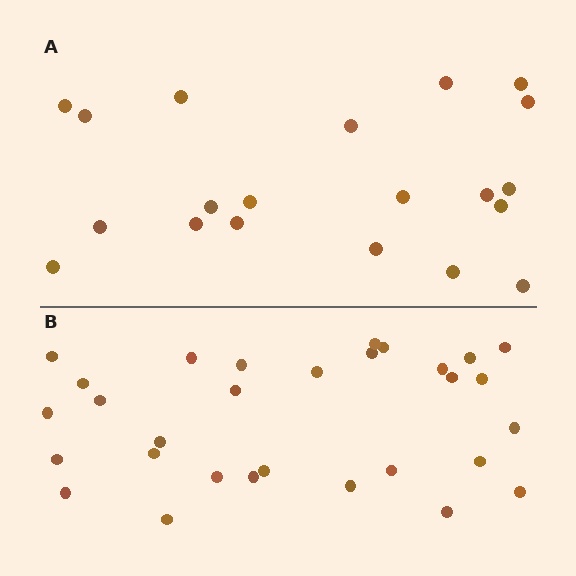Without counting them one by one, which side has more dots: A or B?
Region B (the bottom region) has more dots.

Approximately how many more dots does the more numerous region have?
Region B has roughly 10 or so more dots than region A.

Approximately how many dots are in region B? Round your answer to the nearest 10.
About 30 dots.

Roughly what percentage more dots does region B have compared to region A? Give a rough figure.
About 50% more.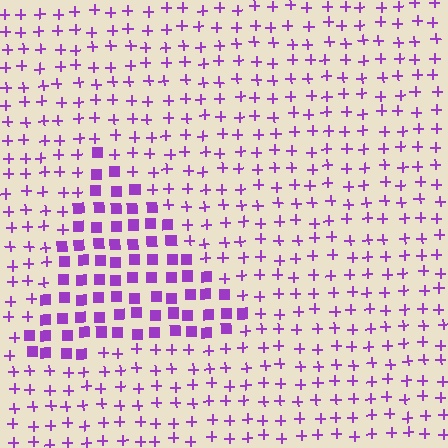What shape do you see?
I see a triangle.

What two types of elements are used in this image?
The image uses squares inside the triangle region and plus signs outside it.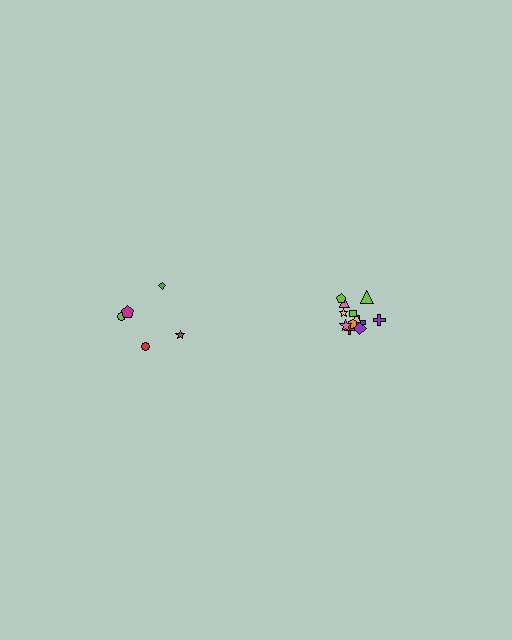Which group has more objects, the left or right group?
The right group.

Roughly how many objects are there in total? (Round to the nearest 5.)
Roughly 15 objects in total.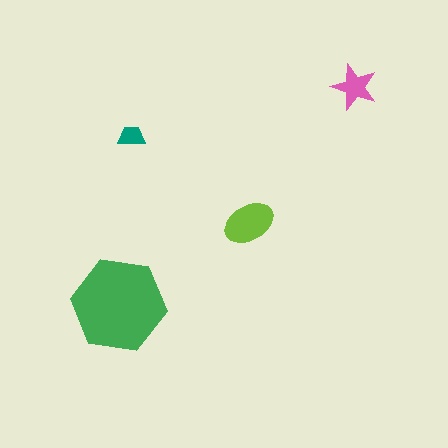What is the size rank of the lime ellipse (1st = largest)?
2nd.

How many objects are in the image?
There are 4 objects in the image.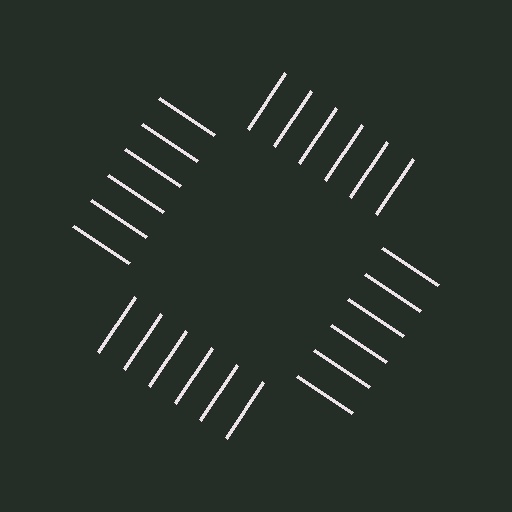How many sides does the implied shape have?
4 sides — the line-ends trace a square.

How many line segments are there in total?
24 — 6 along each of the 4 edges.